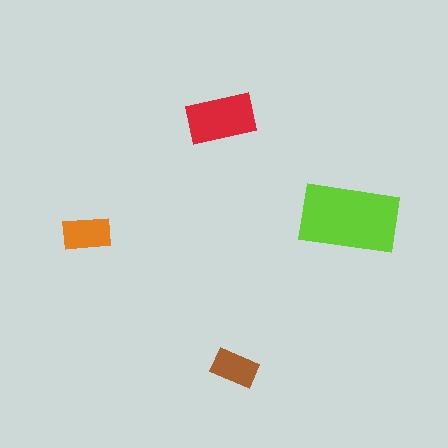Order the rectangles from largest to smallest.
the lime one, the red one, the orange one, the brown one.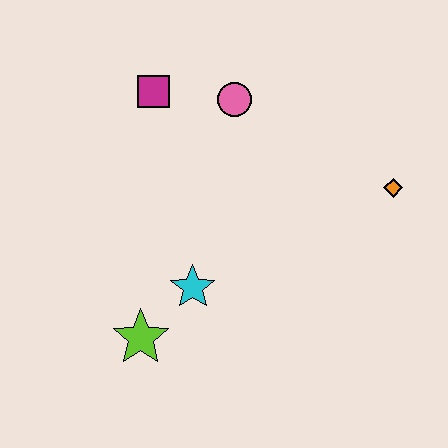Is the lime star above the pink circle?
No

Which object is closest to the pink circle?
The magenta square is closest to the pink circle.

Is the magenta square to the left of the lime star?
No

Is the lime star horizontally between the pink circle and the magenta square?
No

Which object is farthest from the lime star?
The orange diamond is farthest from the lime star.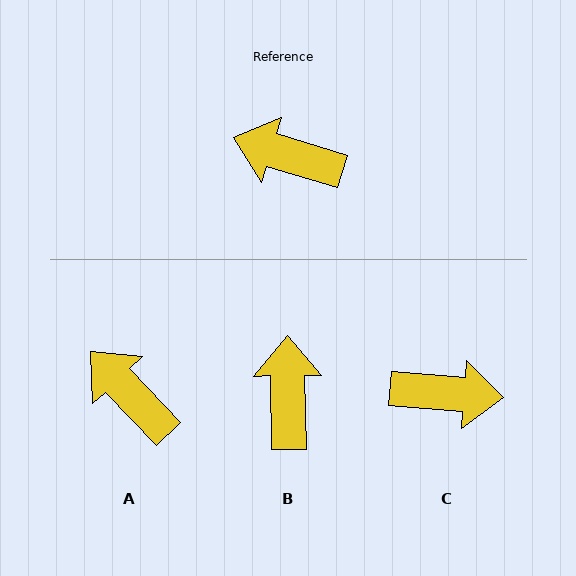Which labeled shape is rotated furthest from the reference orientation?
C, about 167 degrees away.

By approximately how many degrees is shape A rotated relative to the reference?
Approximately 29 degrees clockwise.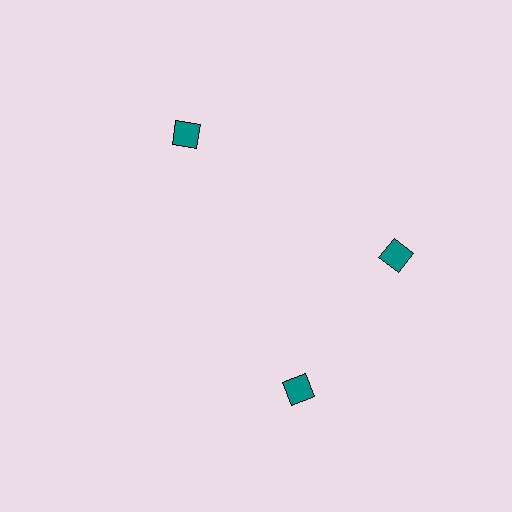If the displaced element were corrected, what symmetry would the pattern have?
It would have 3-fold rotational symmetry — the pattern would map onto itself every 120 degrees.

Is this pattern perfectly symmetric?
No. The 3 teal diamonds are arranged in a ring, but one element near the 7 o'clock position is rotated out of alignment along the ring, breaking the 3-fold rotational symmetry.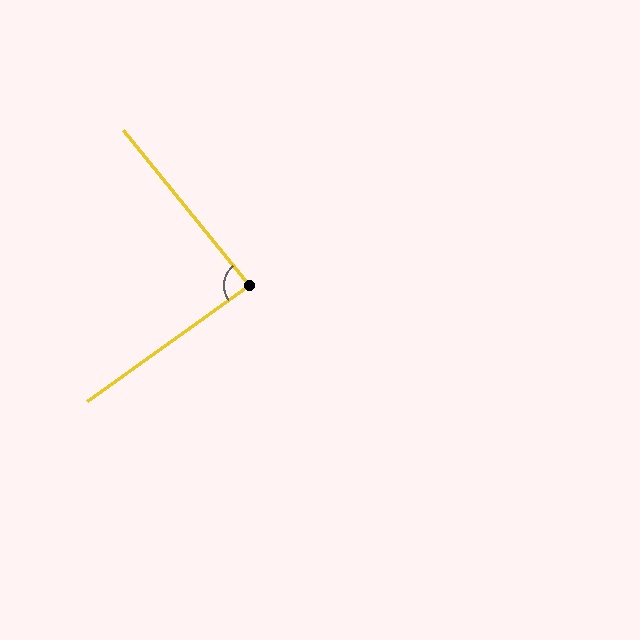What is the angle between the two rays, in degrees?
Approximately 86 degrees.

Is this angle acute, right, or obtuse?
It is approximately a right angle.